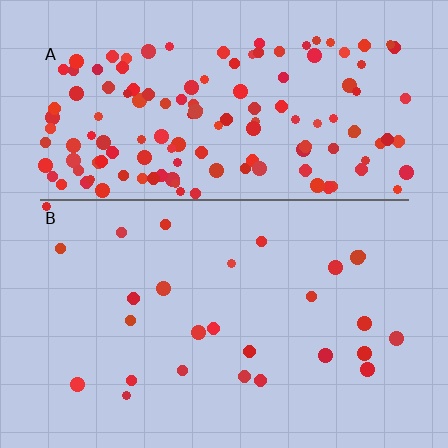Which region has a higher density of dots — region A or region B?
A (the top).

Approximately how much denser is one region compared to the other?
Approximately 5.2× — region A over region B.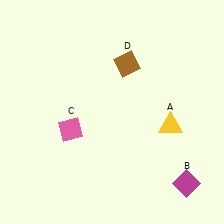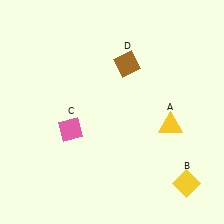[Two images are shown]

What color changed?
The diamond (B) changed from magenta in Image 1 to yellow in Image 2.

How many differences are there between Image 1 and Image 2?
There is 1 difference between the two images.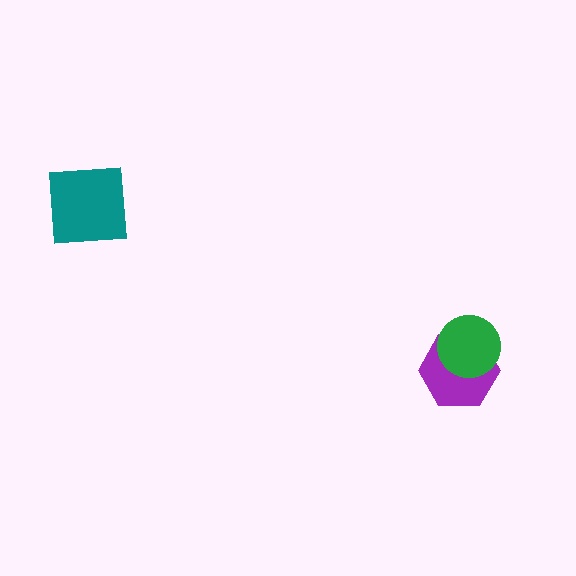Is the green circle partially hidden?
No, no other shape covers it.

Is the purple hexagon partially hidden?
Yes, it is partially covered by another shape.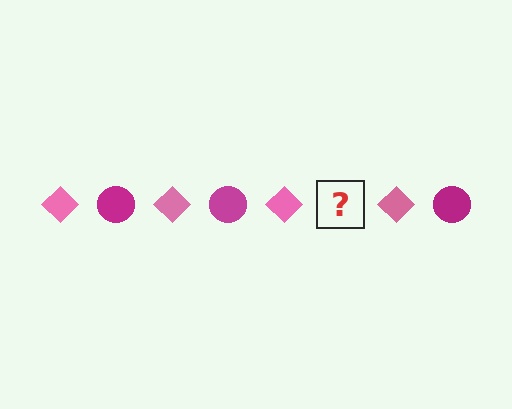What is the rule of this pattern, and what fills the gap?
The rule is that the pattern alternates between pink diamond and magenta circle. The gap should be filled with a magenta circle.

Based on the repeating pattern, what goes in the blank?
The blank should be a magenta circle.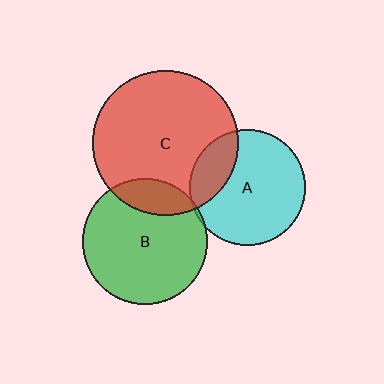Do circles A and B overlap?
Yes.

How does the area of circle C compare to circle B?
Approximately 1.3 times.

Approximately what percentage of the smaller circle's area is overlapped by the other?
Approximately 5%.